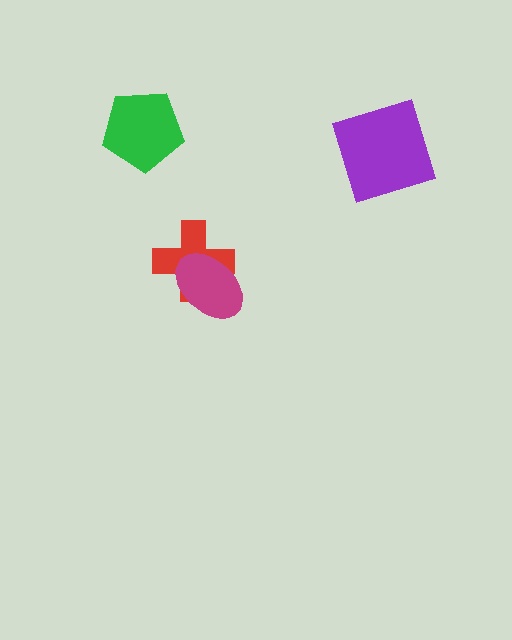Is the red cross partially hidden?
Yes, it is partially covered by another shape.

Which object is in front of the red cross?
The magenta ellipse is in front of the red cross.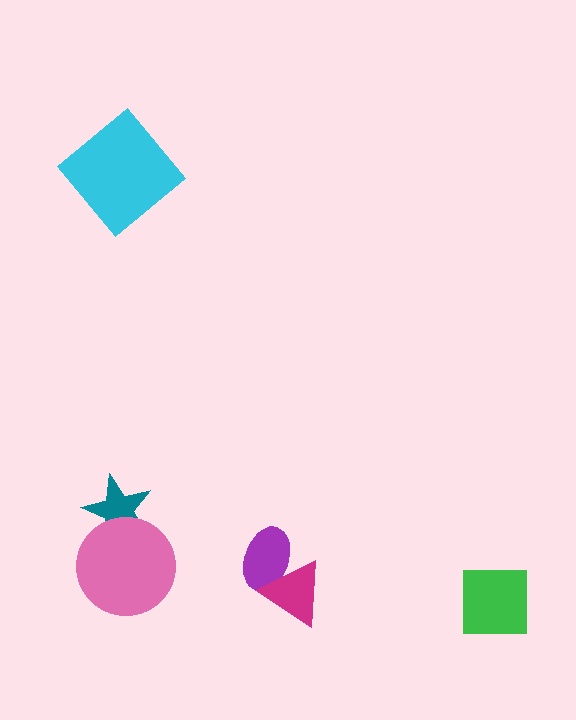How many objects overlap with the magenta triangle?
1 object overlaps with the magenta triangle.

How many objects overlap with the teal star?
1 object overlaps with the teal star.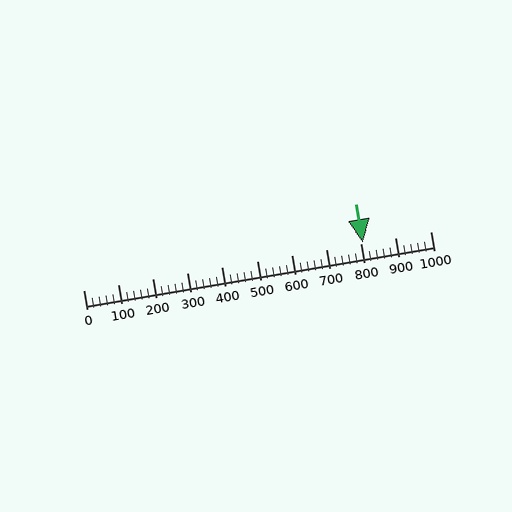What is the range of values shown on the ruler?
The ruler shows values from 0 to 1000.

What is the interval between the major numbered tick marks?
The major tick marks are spaced 100 units apart.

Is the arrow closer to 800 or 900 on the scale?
The arrow is closer to 800.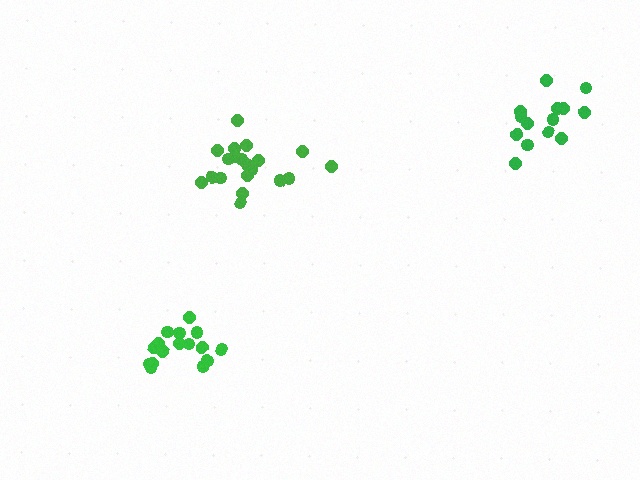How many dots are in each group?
Group 1: 16 dots, Group 2: 14 dots, Group 3: 20 dots (50 total).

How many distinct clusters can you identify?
There are 3 distinct clusters.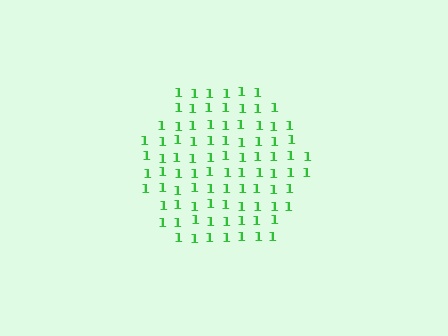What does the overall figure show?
The overall figure shows a hexagon.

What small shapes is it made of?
It is made of small digit 1's.